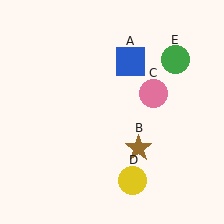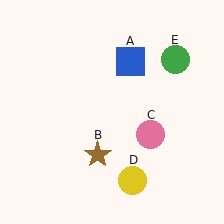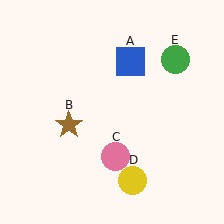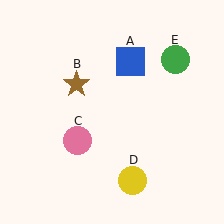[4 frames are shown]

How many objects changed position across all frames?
2 objects changed position: brown star (object B), pink circle (object C).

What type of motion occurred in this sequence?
The brown star (object B), pink circle (object C) rotated clockwise around the center of the scene.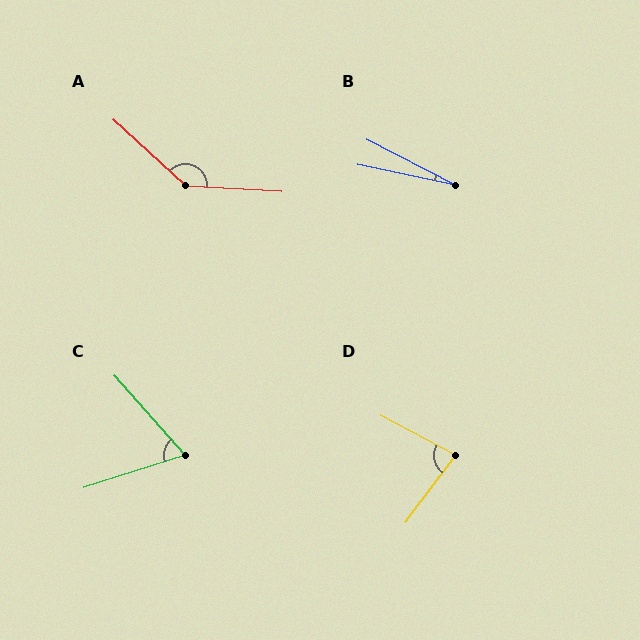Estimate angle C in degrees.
Approximately 66 degrees.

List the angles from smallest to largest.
B (15°), C (66°), D (82°), A (141°).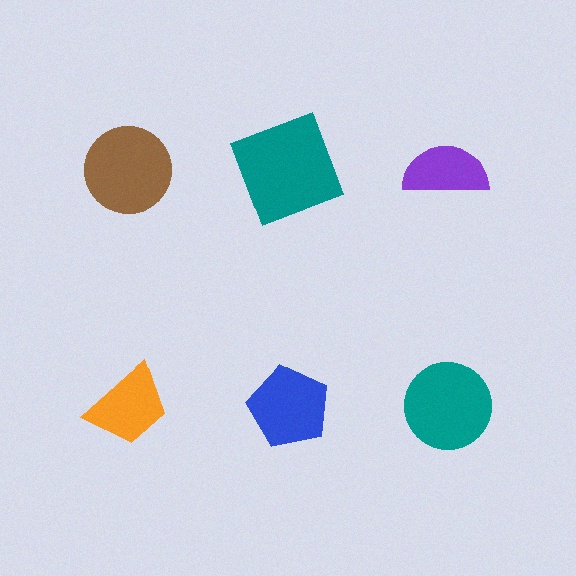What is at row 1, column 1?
A brown circle.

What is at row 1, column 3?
A purple semicircle.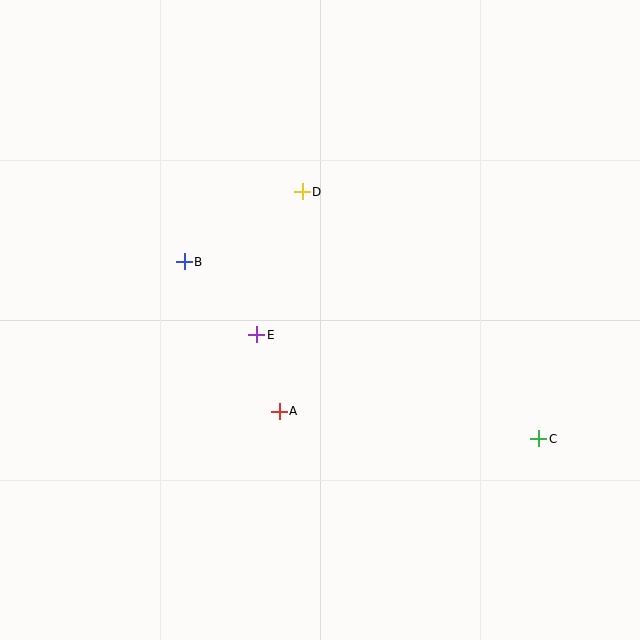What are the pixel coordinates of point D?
Point D is at (302, 192).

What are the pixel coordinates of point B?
Point B is at (184, 262).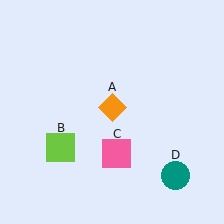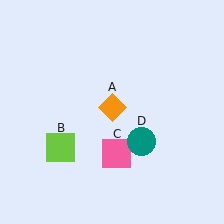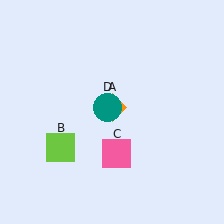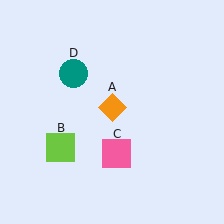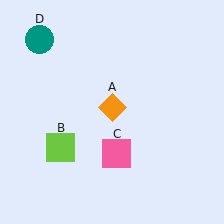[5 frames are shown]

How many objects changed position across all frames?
1 object changed position: teal circle (object D).